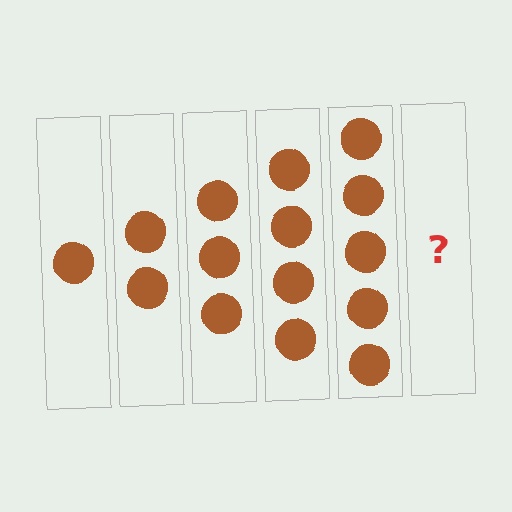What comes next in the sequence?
The next element should be 6 circles.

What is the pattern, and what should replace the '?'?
The pattern is that each step adds one more circle. The '?' should be 6 circles.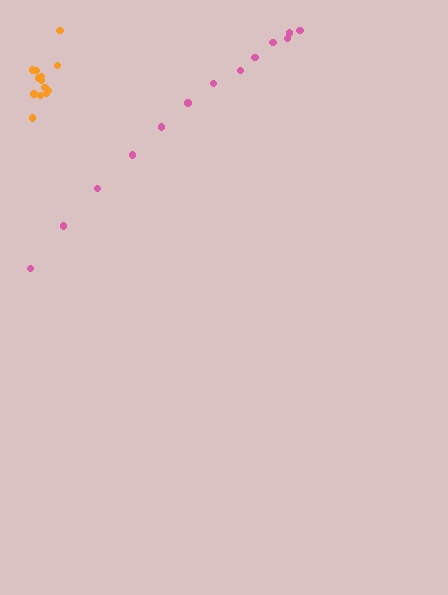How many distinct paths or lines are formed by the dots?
There are 2 distinct paths.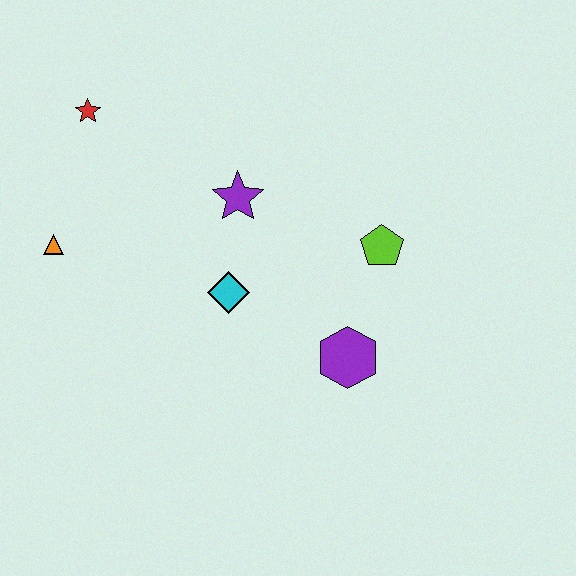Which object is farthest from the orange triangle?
The lime pentagon is farthest from the orange triangle.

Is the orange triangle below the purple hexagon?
No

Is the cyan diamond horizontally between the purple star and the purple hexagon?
No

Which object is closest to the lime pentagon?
The purple hexagon is closest to the lime pentagon.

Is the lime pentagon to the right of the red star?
Yes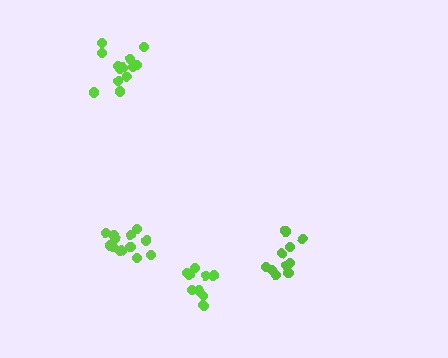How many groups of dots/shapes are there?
There are 4 groups.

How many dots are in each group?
Group 1: 10 dots, Group 2: 13 dots, Group 3: 9 dots, Group 4: 13 dots (45 total).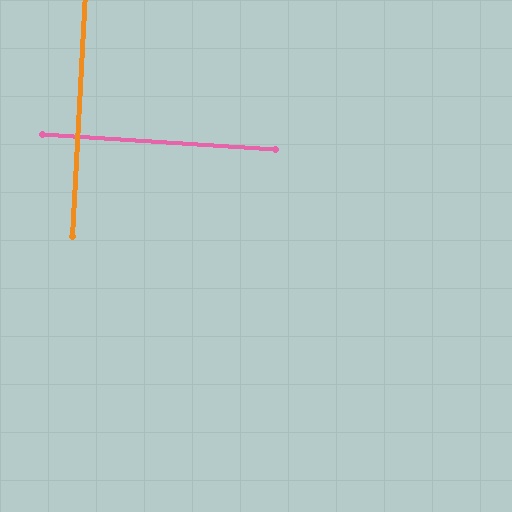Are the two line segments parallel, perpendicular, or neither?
Perpendicular — they meet at approximately 89°.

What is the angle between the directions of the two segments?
Approximately 89 degrees.